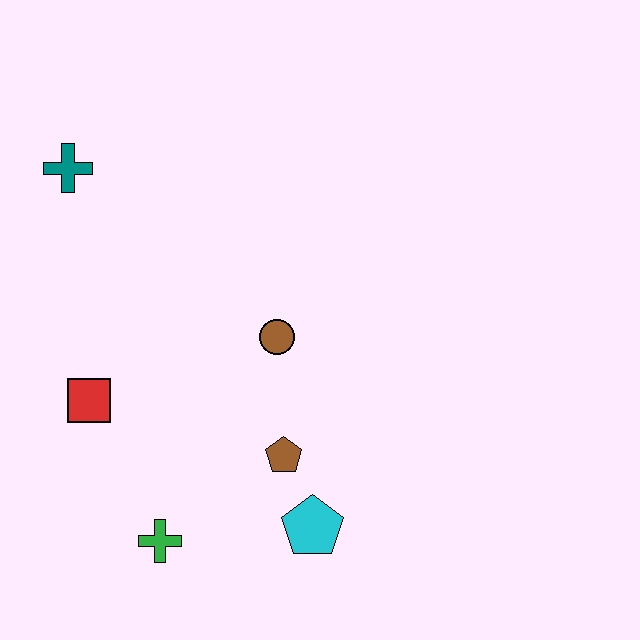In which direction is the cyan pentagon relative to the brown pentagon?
The cyan pentagon is below the brown pentagon.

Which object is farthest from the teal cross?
The cyan pentagon is farthest from the teal cross.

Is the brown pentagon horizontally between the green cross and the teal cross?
No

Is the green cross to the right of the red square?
Yes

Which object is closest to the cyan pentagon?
The brown pentagon is closest to the cyan pentagon.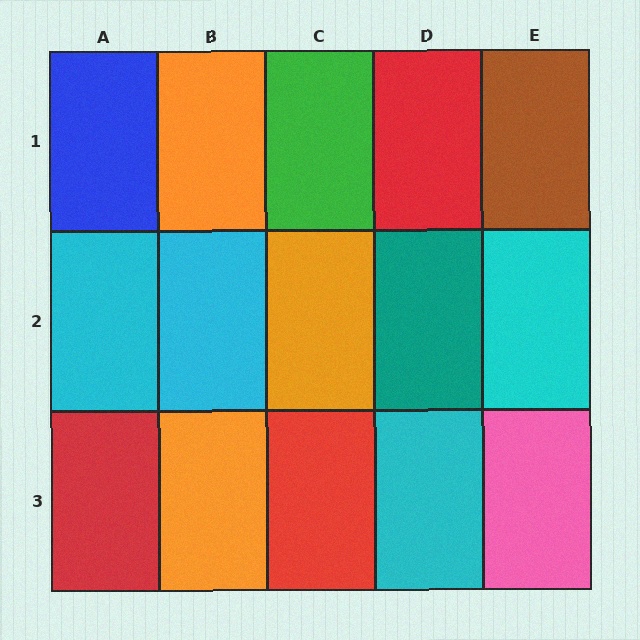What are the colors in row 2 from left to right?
Cyan, cyan, orange, teal, cyan.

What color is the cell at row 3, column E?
Pink.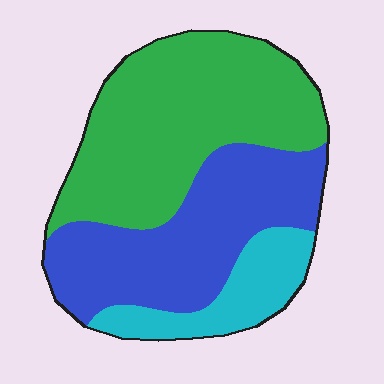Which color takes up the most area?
Green, at roughly 45%.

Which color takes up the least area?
Cyan, at roughly 15%.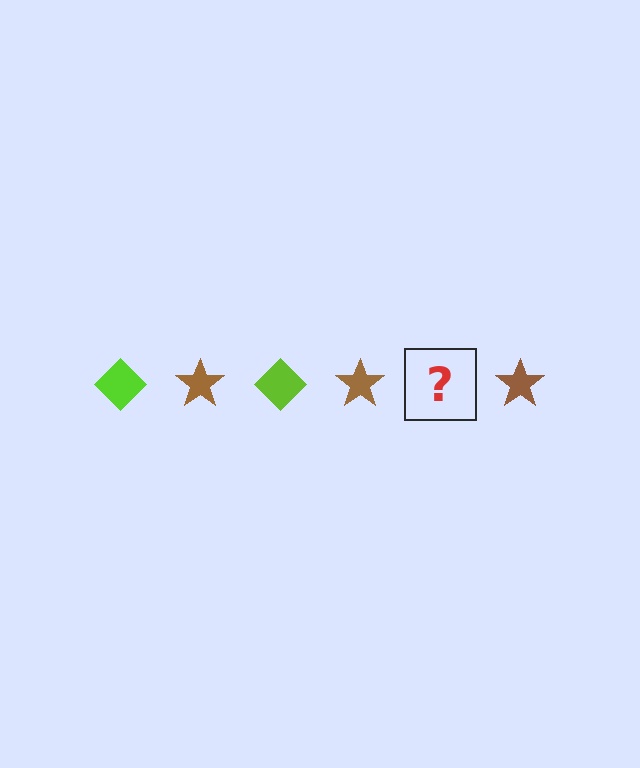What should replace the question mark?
The question mark should be replaced with a lime diamond.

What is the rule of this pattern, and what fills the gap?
The rule is that the pattern alternates between lime diamond and brown star. The gap should be filled with a lime diamond.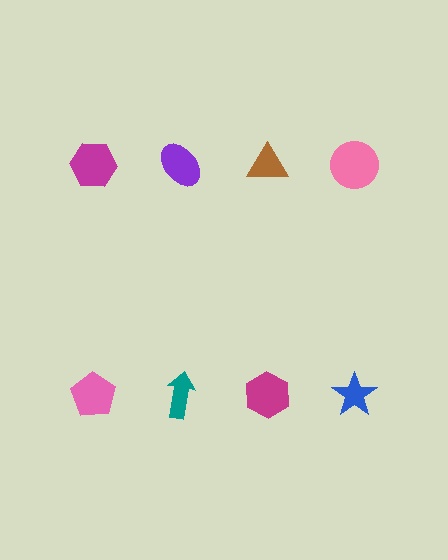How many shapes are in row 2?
4 shapes.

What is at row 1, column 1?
A magenta hexagon.